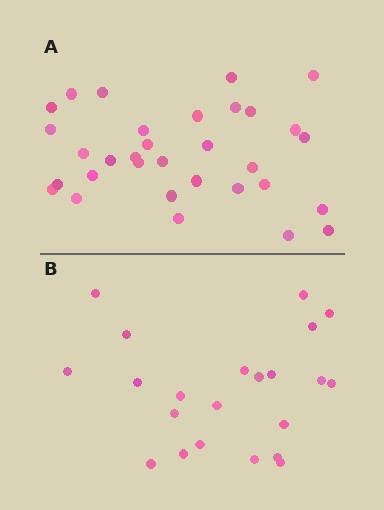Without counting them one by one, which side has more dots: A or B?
Region A (the top region) has more dots.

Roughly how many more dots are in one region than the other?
Region A has roughly 10 or so more dots than region B.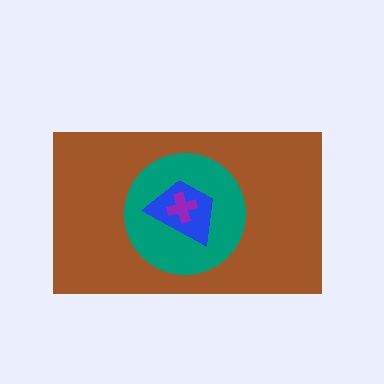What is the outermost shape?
The brown rectangle.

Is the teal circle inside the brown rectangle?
Yes.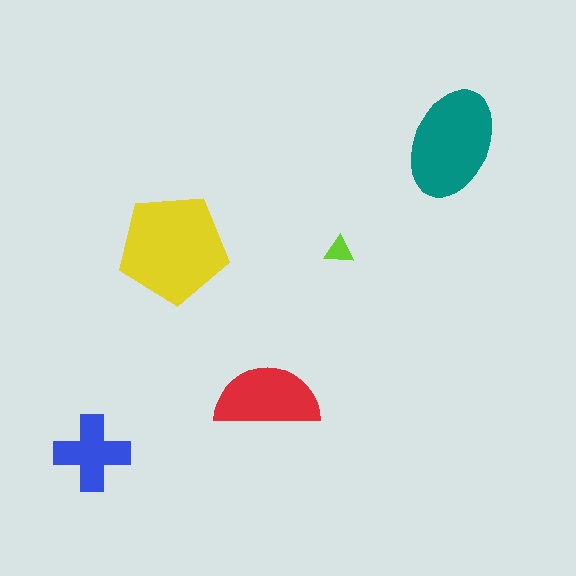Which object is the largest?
The yellow pentagon.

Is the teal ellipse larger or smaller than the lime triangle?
Larger.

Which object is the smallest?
The lime triangle.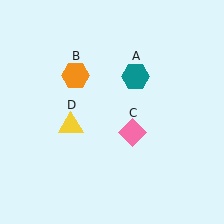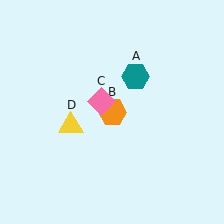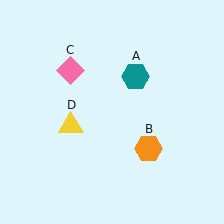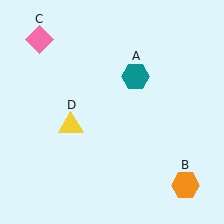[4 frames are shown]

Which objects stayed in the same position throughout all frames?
Teal hexagon (object A) and yellow triangle (object D) remained stationary.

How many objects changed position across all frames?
2 objects changed position: orange hexagon (object B), pink diamond (object C).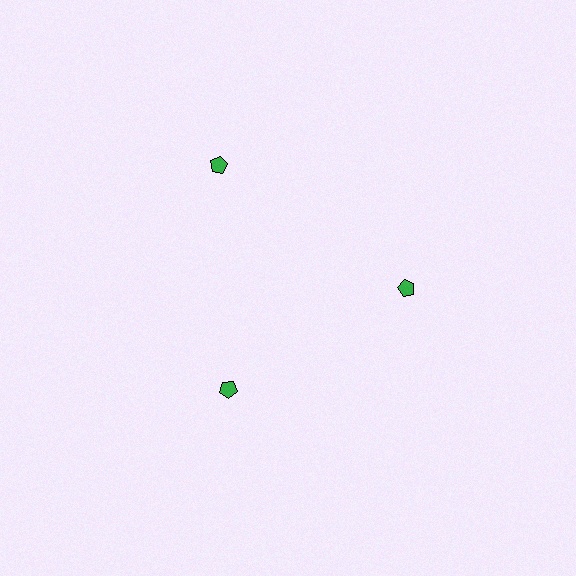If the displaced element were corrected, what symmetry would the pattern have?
It would have 3-fold rotational symmetry — the pattern would map onto itself every 120 degrees.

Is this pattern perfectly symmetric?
No. The 3 green pentagons are arranged in a ring, but one element near the 11 o'clock position is pushed outward from the center, breaking the 3-fold rotational symmetry.